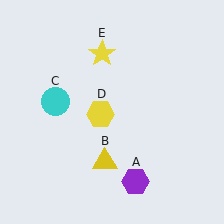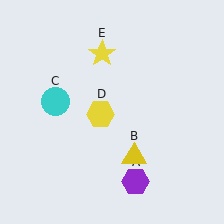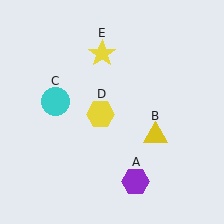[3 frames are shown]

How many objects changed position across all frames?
1 object changed position: yellow triangle (object B).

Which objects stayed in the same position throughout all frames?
Purple hexagon (object A) and cyan circle (object C) and yellow hexagon (object D) and yellow star (object E) remained stationary.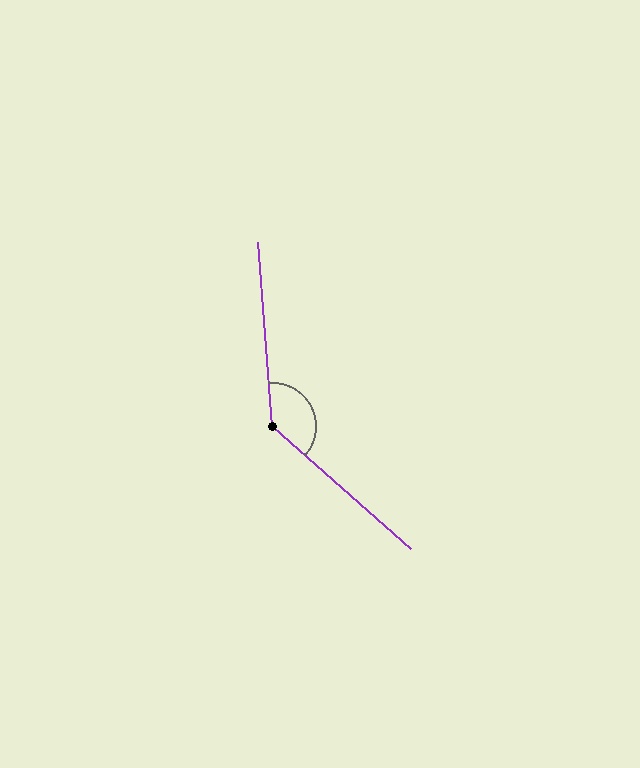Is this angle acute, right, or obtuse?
It is obtuse.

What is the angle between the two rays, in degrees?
Approximately 136 degrees.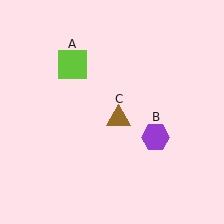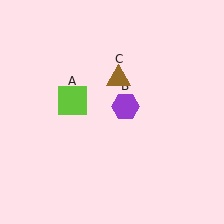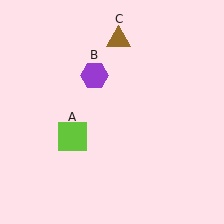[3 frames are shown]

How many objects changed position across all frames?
3 objects changed position: lime square (object A), purple hexagon (object B), brown triangle (object C).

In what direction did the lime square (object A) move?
The lime square (object A) moved down.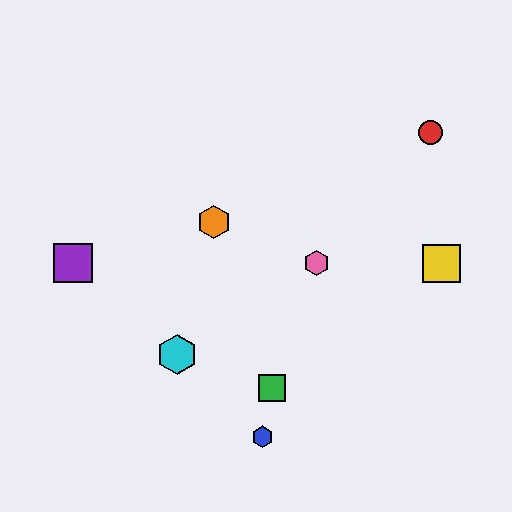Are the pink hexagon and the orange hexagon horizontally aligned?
No, the pink hexagon is at y≈263 and the orange hexagon is at y≈222.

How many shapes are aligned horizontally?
3 shapes (the yellow square, the purple square, the pink hexagon) are aligned horizontally.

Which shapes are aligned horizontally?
The yellow square, the purple square, the pink hexagon are aligned horizontally.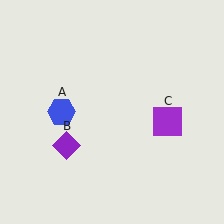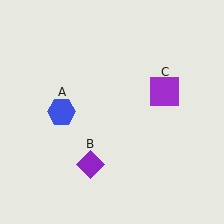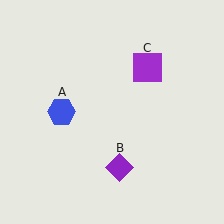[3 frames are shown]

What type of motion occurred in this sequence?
The purple diamond (object B), purple square (object C) rotated counterclockwise around the center of the scene.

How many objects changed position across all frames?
2 objects changed position: purple diamond (object B), purple square (object C).